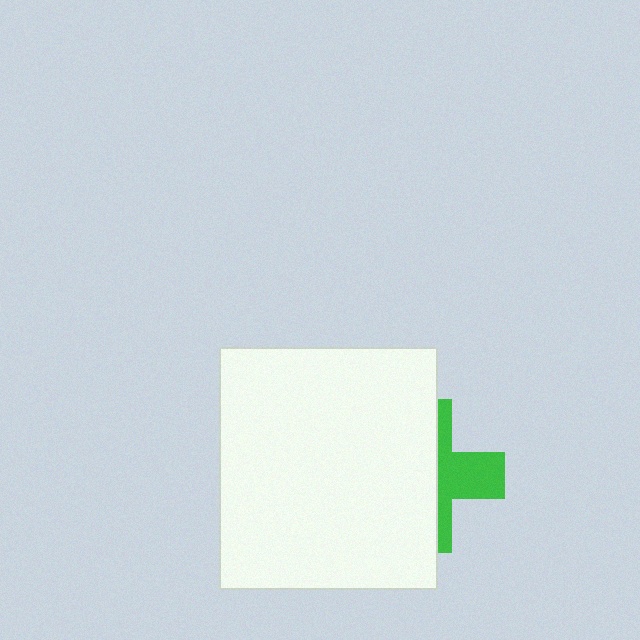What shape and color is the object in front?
The object in front is a white rectangle.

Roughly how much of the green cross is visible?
A small part of it is visible (roughly 39%).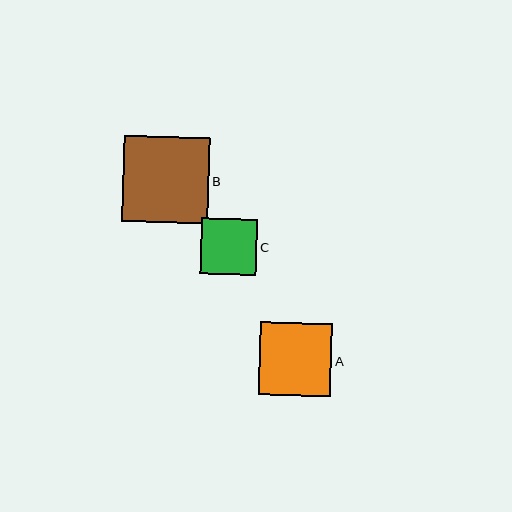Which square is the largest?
Square B is the largest with a size of approximately 86 pixels.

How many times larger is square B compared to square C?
Square B is approximately 1.6 times the size of square C.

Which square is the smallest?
Square C is the smallest with a size of approximately 56 pixels.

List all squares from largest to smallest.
From largest to smallest: B, A, C.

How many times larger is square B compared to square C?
Square B is approximately 1.6 times the size of square C.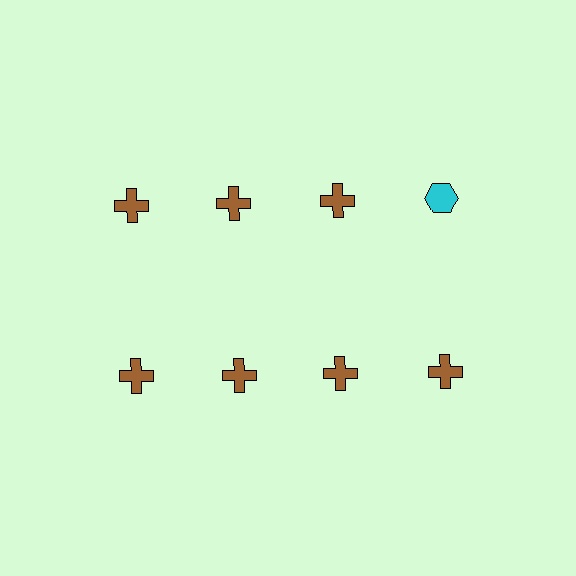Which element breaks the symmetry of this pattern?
The cyan hexagon in the top row, second from right column breaks the symmetry. All other shapes are brown crosses.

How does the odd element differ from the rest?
It differs in both color (cyan instead of brown) and shape (hexagon instead of cross).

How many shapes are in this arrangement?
There are 8 shapes arranged in a grid pattern.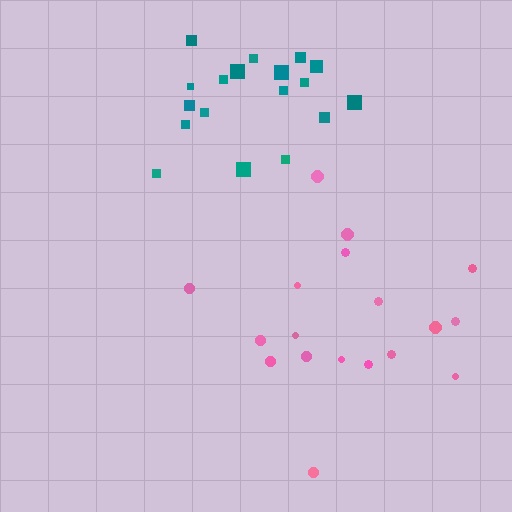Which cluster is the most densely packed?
Teal.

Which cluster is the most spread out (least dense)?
Pink.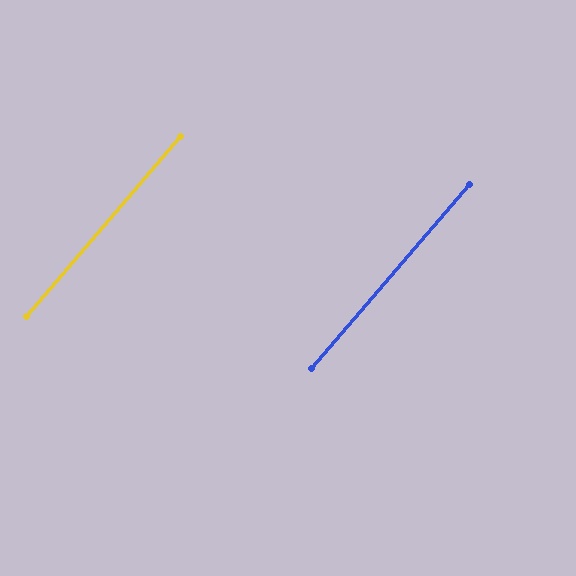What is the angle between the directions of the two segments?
Approximately 0 degrees.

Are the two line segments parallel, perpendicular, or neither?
Parallel — their directions differ by only 0.1°.